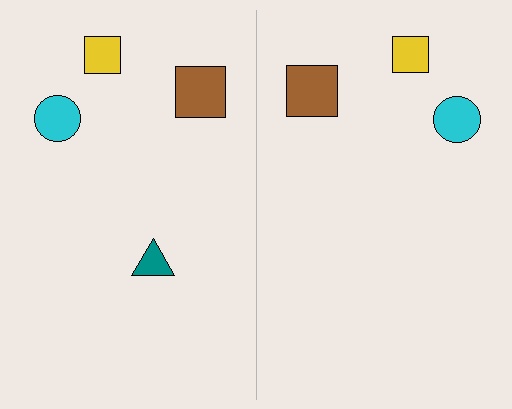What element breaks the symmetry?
A teal triangle is missing from the right side.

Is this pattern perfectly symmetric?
No, the pattern is not perfectly symmetric. A teal triangle is missing from the right side.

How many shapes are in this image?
There are 7 shapes in this image.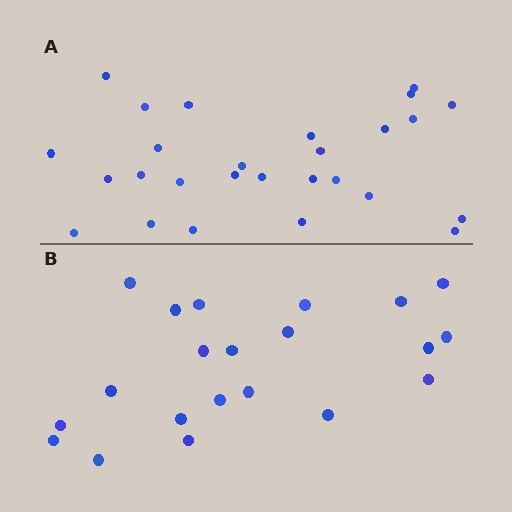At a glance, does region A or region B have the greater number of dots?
Region A (the top region) has more dots.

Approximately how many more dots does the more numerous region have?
Region A has about 6 more dots than region B.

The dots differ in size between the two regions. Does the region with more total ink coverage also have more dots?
No. Region B has more total ink coverage because its dots are larger, but region A actually contains more individual dots. Total area can be misleading — the number of items is what matters here.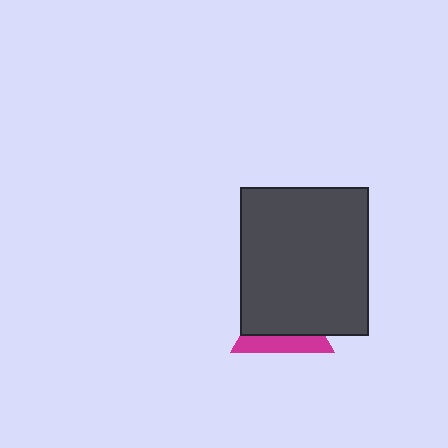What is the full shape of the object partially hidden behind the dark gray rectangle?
The partially hidden object is a magenta triangle.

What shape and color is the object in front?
The object in front is a dark gray rectangle.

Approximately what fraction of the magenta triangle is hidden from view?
Roughly 65% of the magenta triangle is hidden behind the dark gray rectangle.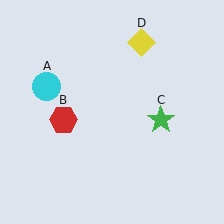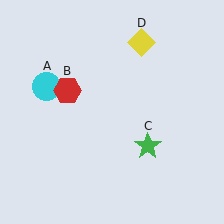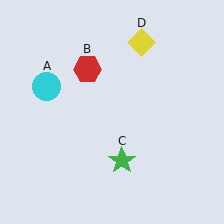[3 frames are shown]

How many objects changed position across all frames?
2 objects changed position: red hexagon (object B), green star (object C).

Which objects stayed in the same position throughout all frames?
Cyan circle (object A) and yellow diamond (object D) remained stationary.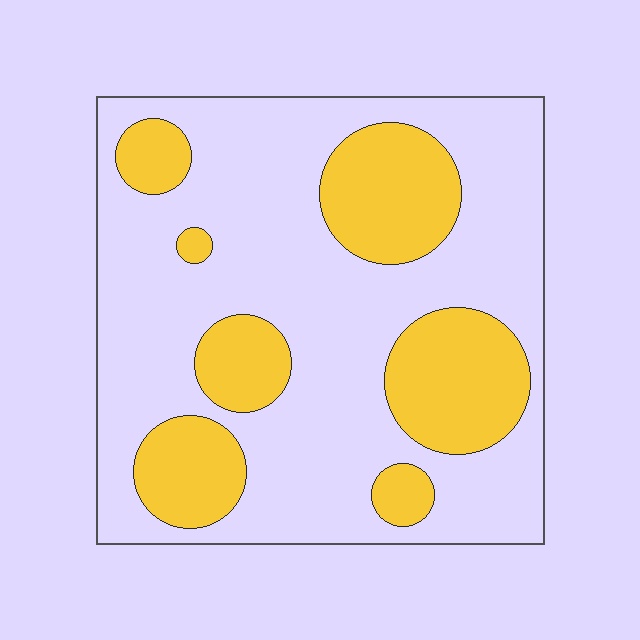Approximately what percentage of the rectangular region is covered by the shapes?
Approximately 30%.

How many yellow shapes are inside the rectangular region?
7.